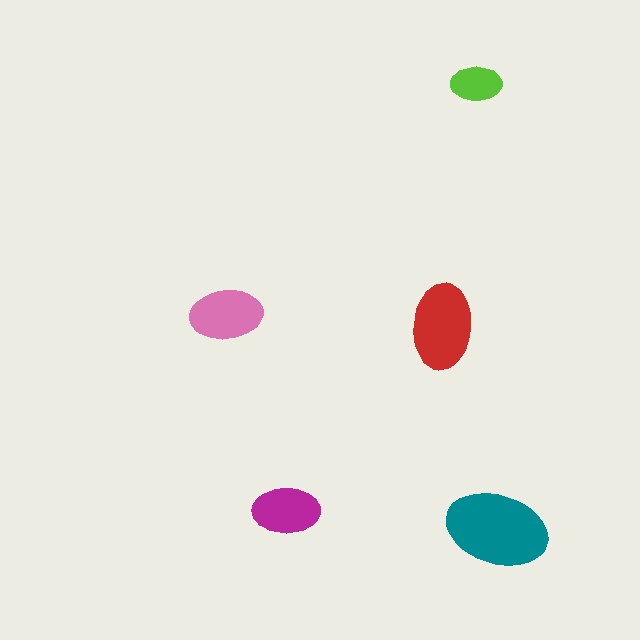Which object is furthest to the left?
The pink ellipse is leftmost.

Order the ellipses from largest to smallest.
the teal one, the red one, the pink one, the magenta one, the lime one.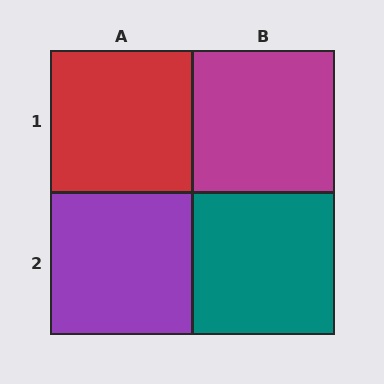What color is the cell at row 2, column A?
Purple.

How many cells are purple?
1 cell is purple.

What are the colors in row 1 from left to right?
Red, magenta.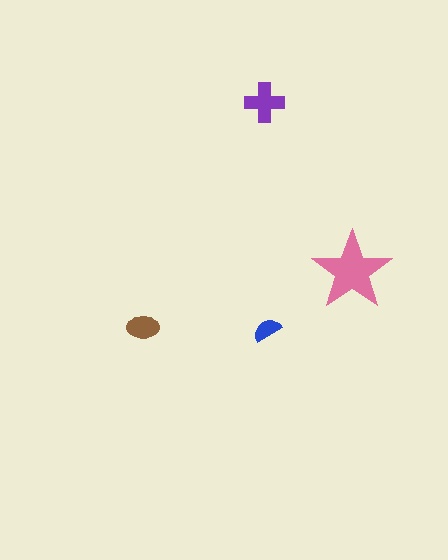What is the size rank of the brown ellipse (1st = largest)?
3rd.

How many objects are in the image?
There are 4 objects in the image.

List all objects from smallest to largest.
The blue semicircle, the brown ellipse, the purple cross, the pink star.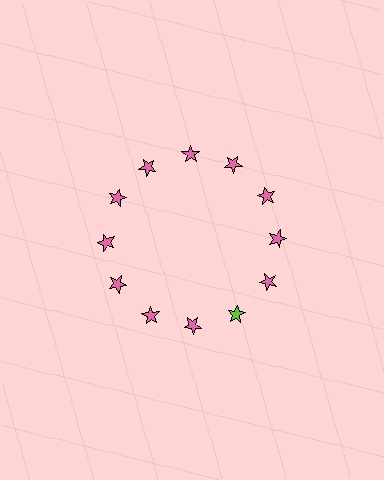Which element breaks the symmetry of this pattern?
The lime star at roughly the 5 o'clock position breaks the symmetry. All other shapes are pink stars.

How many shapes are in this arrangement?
There are 12 shapes arranged in a ring pattern.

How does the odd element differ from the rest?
It has a different color: lime instead of pink.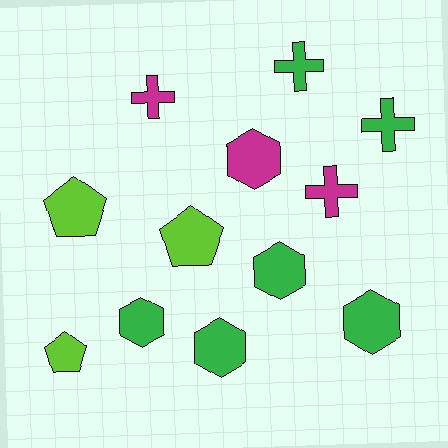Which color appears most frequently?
Green, with 6 objects.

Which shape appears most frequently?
Hexagon, with 5 objects.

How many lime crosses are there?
There are no lime crosses.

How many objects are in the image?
There are 12 objects.